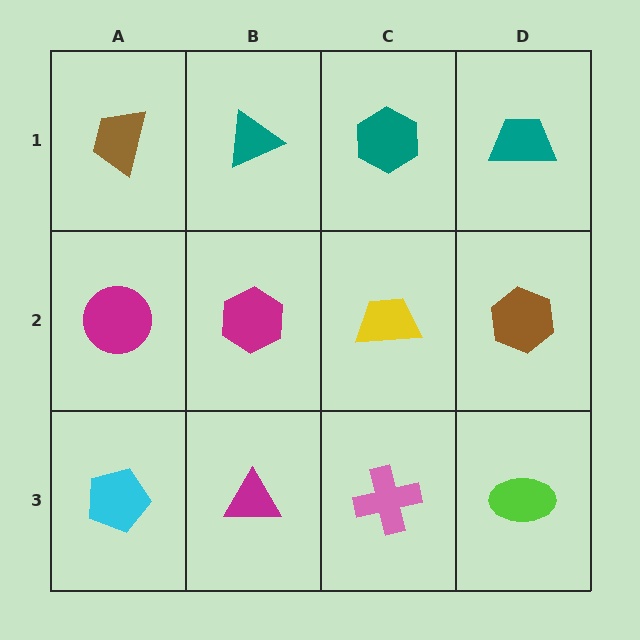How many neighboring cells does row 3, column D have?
2.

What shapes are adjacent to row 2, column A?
A brown trapezoid (row 1, column A), a cyan pentagon (row 3, column A), a magenta hexagon (row 2, column B).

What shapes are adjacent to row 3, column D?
A brown hexagon (row 2, column D), a pink cross (row 3, column C).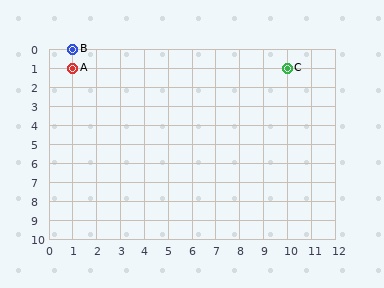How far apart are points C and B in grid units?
Points C and B are 9 columns and 1 row apart (about 9.1 grid units diagonally).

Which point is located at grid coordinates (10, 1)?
Point C is at (10, 1).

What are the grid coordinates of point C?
Point C is at grid coordinates (10, 1).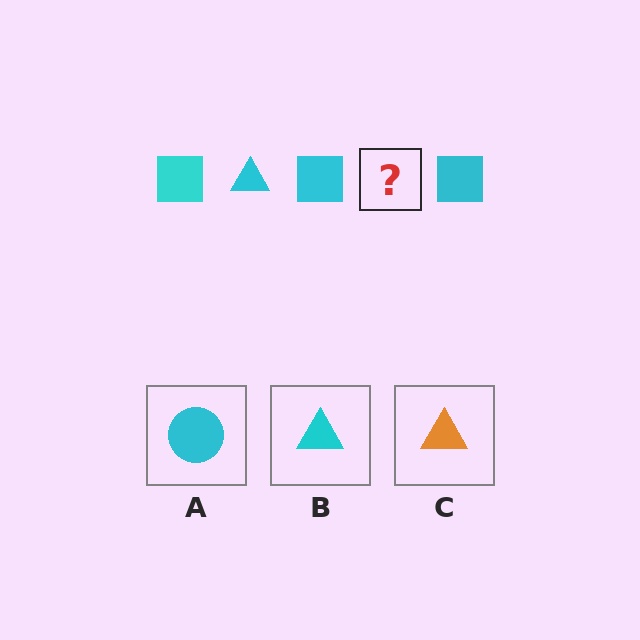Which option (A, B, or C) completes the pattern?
B.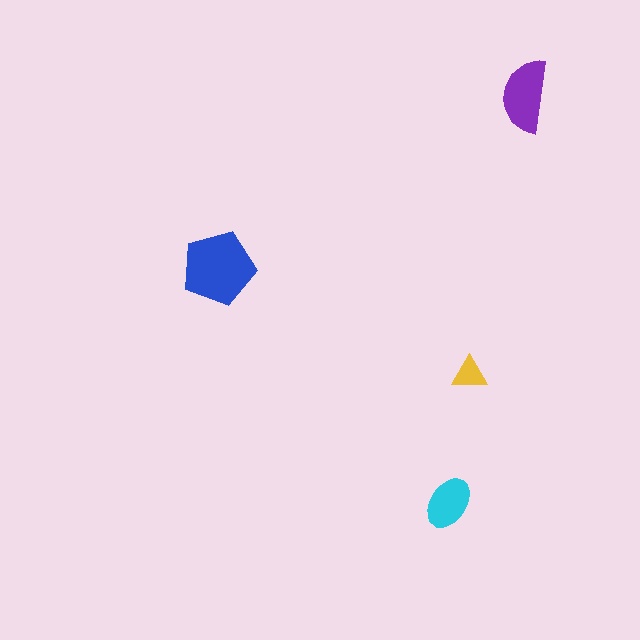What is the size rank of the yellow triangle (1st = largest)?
4th.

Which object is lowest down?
The cyan ellipse is bottommost.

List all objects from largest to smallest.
The blue pentagon, the purple semicircle, the cyan ellipse, the yellow triangle.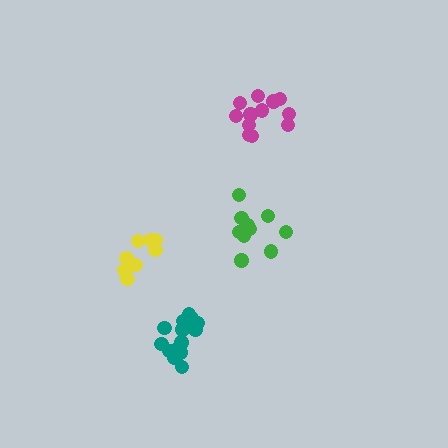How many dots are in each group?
Group 1: 11 dots, Group 2: 12 dots, Group 3: 15 dots, Group 4: 10 dots (48 total).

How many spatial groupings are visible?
There are 4 spatial groupings.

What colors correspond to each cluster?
The clusters are colored: yellow, magenta, teal, green.